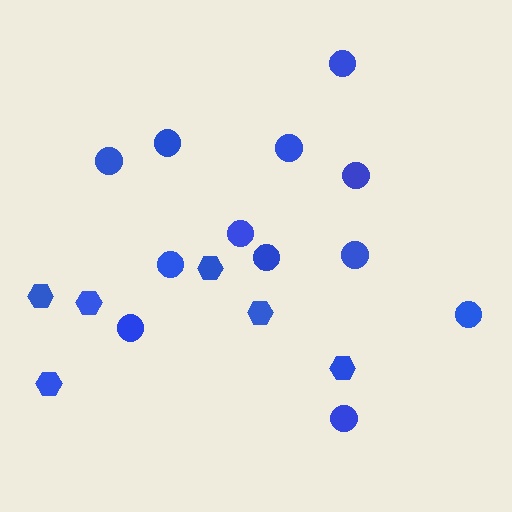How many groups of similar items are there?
There are 2 groups: one group of hexagons (6) and one group of circles (12).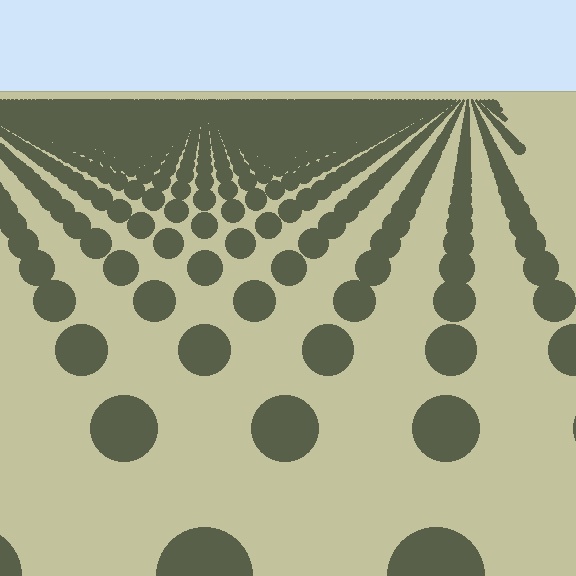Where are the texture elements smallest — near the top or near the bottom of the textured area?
Near the top.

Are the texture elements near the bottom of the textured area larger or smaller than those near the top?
Larger. Near the bottom, elements are closer to the viewer and appear at a bigger on-screen size.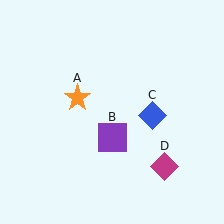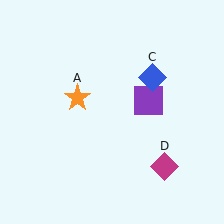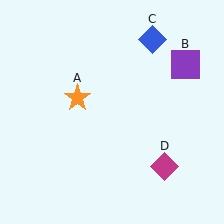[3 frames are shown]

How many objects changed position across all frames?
2 objects changed position: purple square (object B), blue diamond (object C).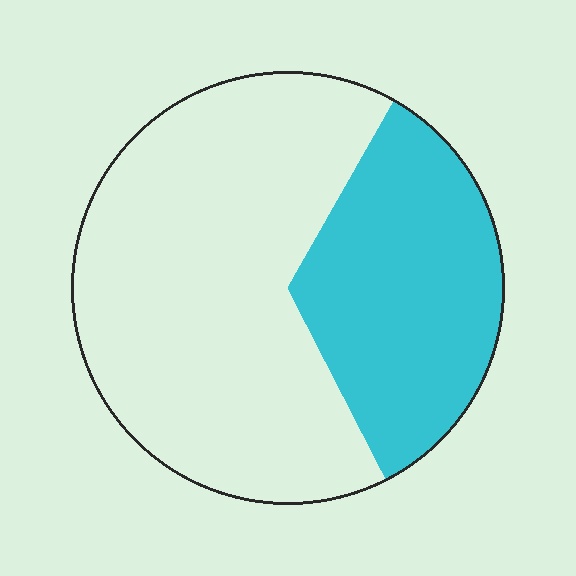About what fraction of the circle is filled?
About one third (1/3).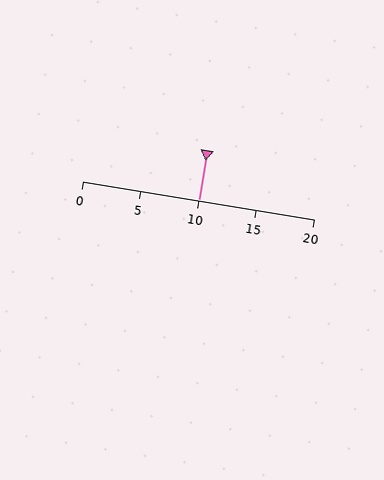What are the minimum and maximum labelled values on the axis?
The axis runs from 0 to 20.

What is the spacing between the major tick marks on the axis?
The major ticks are spaced 5 apart.